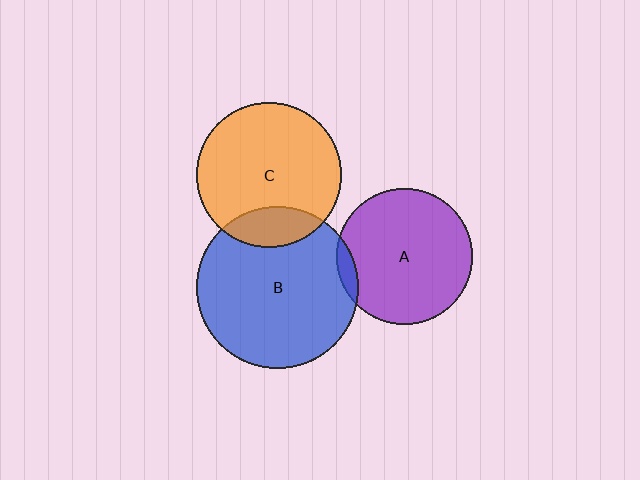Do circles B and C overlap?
Yes.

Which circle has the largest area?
Circle B (blue).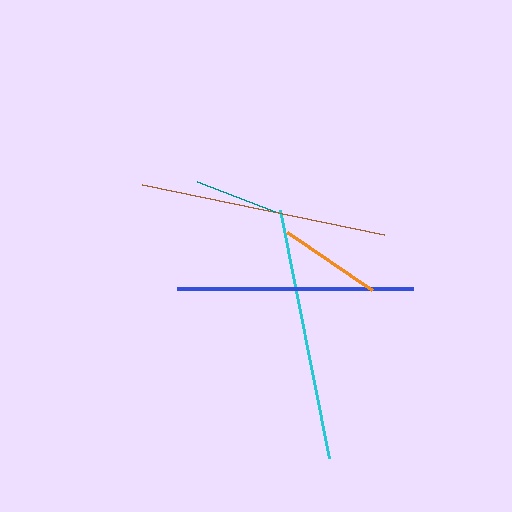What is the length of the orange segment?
The orange segment is approximately 103 pixels long.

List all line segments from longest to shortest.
From longest to shortest: cyan, brown, blue, orange, teal.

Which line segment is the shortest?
The teal line is the shortest at approximately 84 pixels.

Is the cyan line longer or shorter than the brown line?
The cyan line is longer than the brown line.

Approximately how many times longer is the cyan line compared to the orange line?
The cyan line is approximately 2.5 times the length of the orange line.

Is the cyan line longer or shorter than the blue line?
The cyan line is longer than the blue line.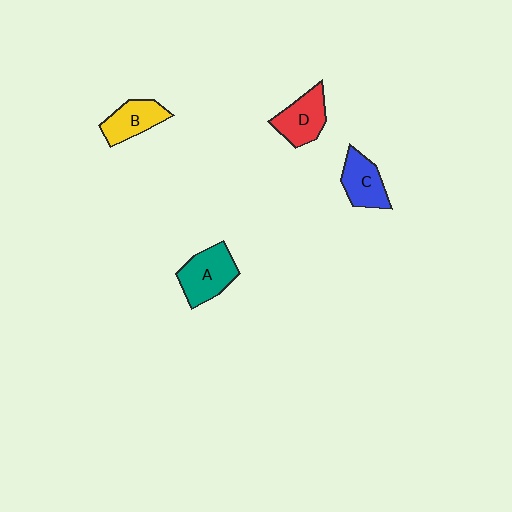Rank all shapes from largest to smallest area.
From largest to smallest: A (teal), D (red), C (blue), B (yellow).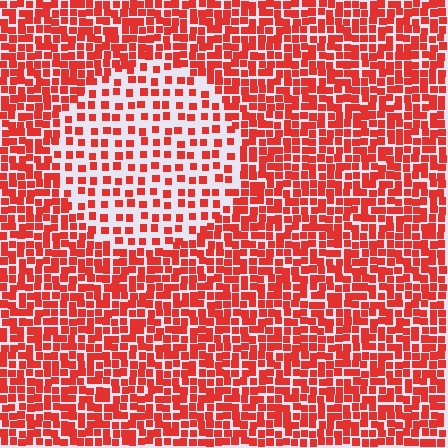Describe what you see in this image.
The image contains small red elements arranged at two different densities. A circle-shaped region is visible where the elements are less densely packed than the surrounding area.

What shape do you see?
I see a circle.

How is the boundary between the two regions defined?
The boundary is defined by a change in element density (approximately 2.1x ratio). All elements are the same color, size, and shape.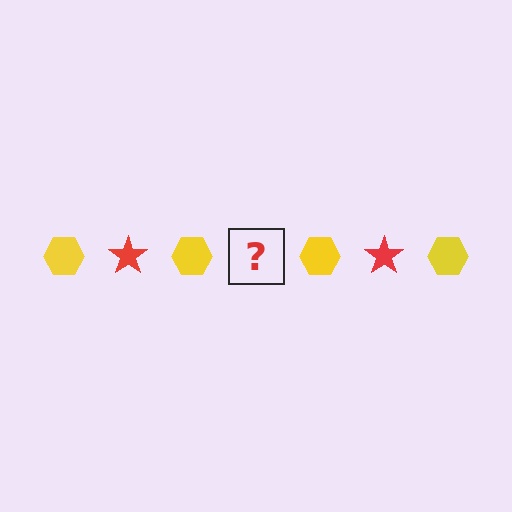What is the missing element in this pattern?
The missing element is a red star.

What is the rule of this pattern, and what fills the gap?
The rule is that the pattern alternates between yellow hexagon and red star. The gap should be filled with a red star.